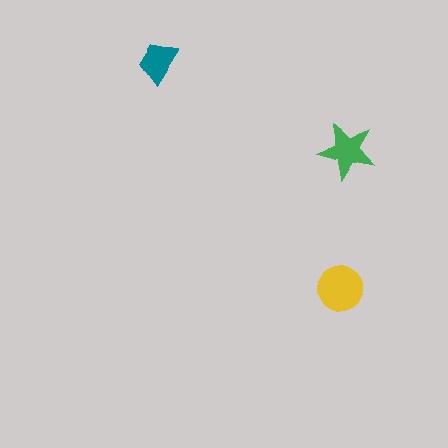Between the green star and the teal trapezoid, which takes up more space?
The green star.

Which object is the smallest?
The teal trapezoid.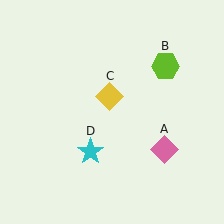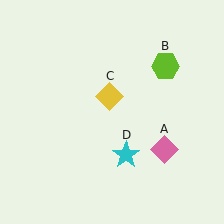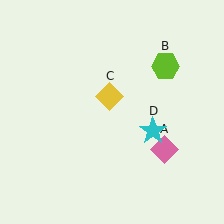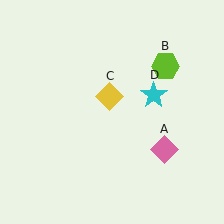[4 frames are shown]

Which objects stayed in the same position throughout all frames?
Pink diamond (object A) and lime hexagon (object B) and yellow diamond (object C) remained stationary.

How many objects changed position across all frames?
1 object changed position: cyan star (object D).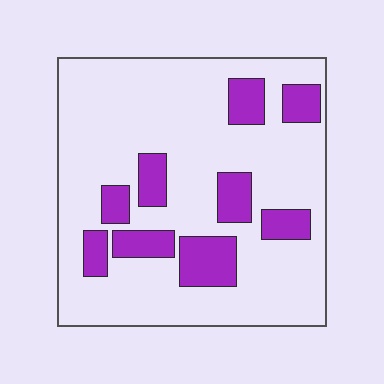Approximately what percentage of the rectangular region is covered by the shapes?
Approximately 20%.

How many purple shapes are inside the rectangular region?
9.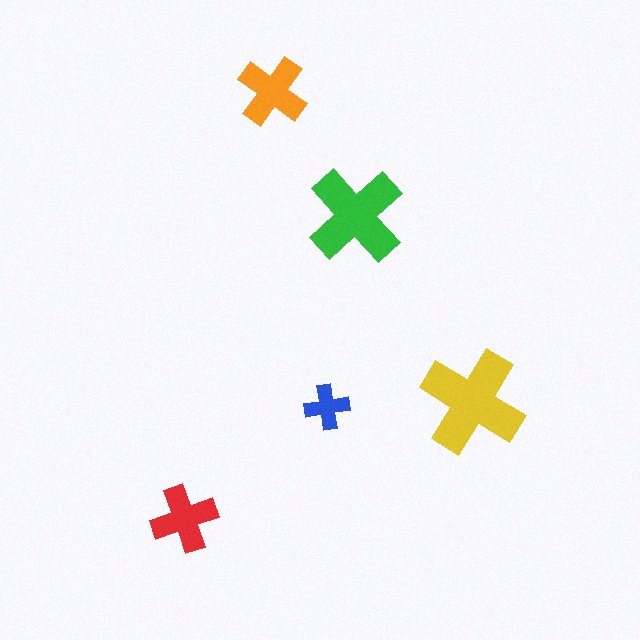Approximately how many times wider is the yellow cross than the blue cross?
About 2.5 times wider.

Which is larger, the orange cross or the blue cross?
The orange one.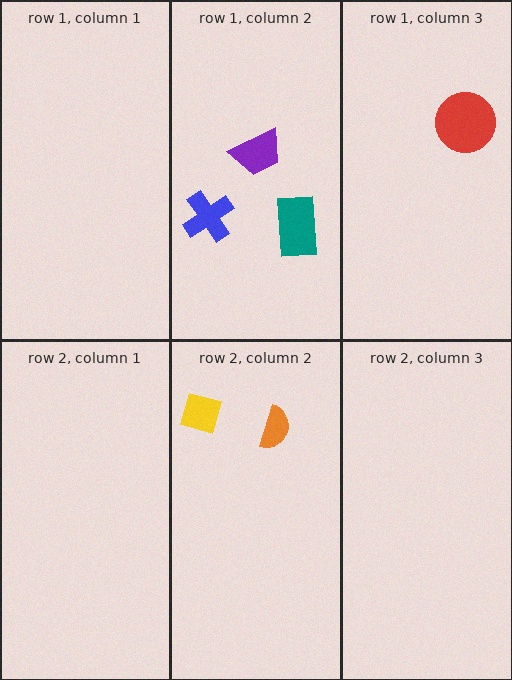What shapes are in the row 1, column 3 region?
The red circle.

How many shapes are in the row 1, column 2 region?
3.